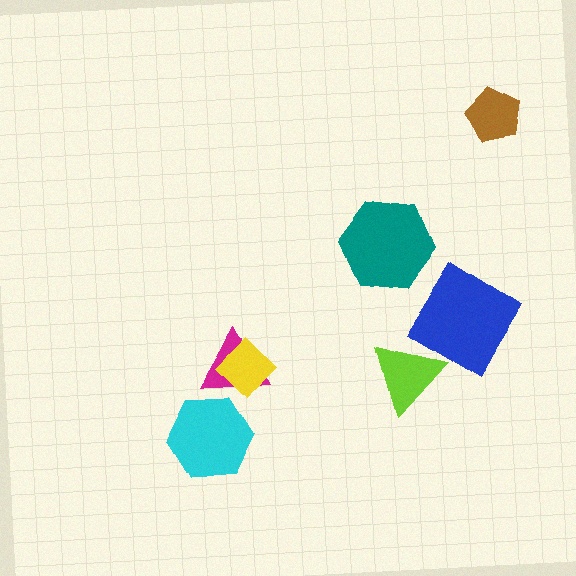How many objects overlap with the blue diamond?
0 objects overlap with the blue diamond.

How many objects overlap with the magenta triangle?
2 objects overlap with the magenta triangle.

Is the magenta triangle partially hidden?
Yes, it is partially covered by another shape.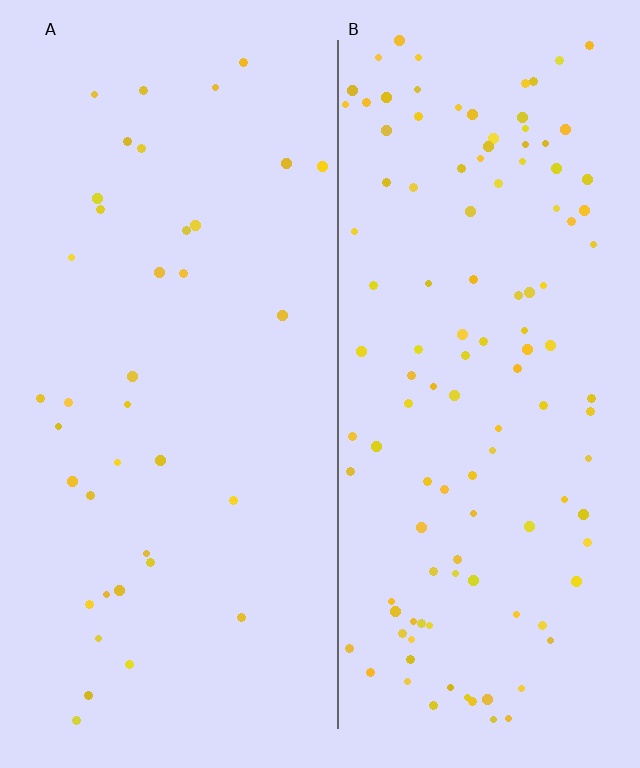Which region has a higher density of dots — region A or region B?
B (the right).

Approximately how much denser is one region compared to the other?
Approximately 3.1× — region B over region A.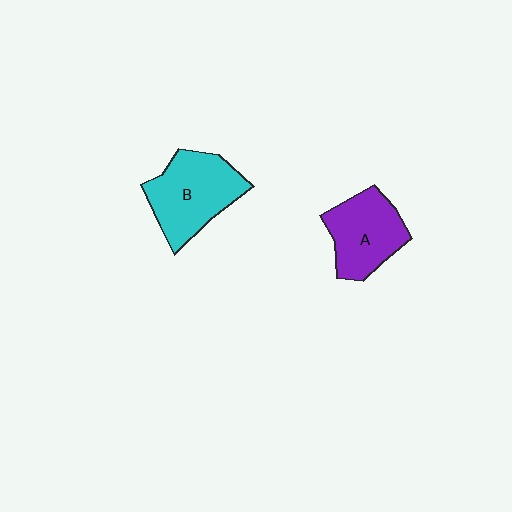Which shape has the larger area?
Shape B (cyan).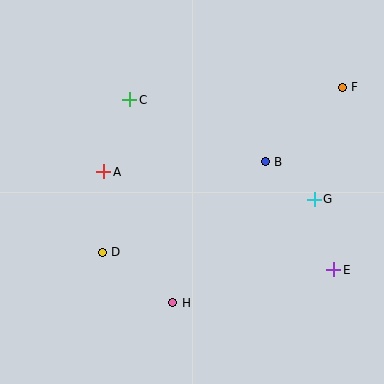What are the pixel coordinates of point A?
Point A is at (104, 172).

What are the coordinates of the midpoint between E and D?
The midpoint between E and D is at (218, 261).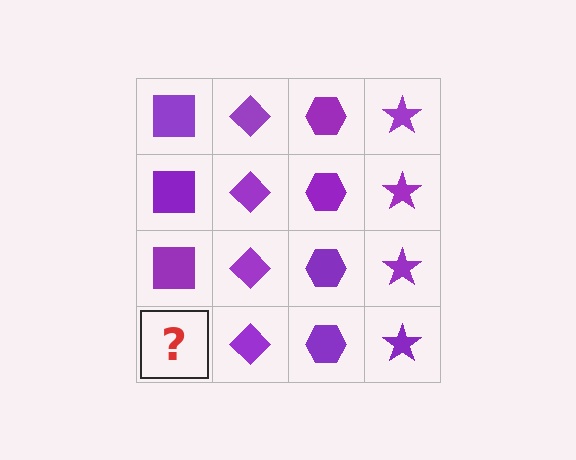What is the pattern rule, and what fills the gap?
The rule is that each column has a consistent shape. The gap should be filled with a purple square.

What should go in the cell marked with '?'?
The missing cell should contain a purple square.